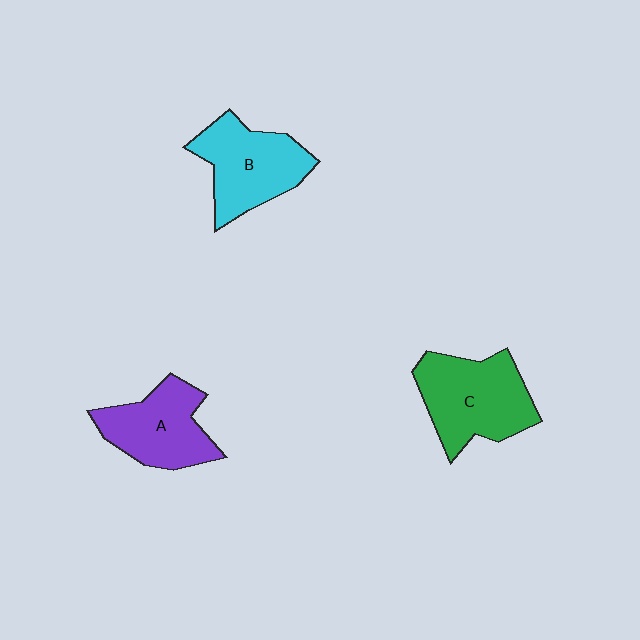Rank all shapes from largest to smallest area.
From largest to smallest: C (green), B (cyan), A (purple).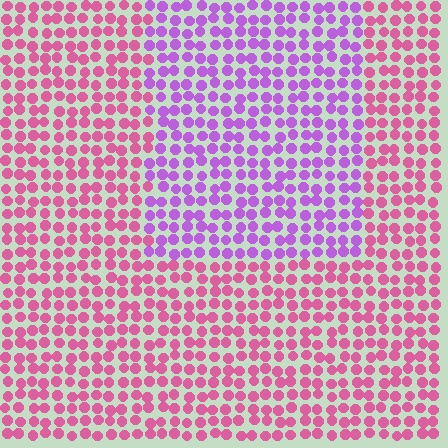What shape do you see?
I see a rectangle.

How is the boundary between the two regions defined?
The boundary is defined purely by a slight shift in hue (about 45 degrees). Spacing, size, and orientation are identical on both sides.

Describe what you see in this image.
The image is filled with small pink elements in a uniform arrangement. A rectangle-shaped region is visible where the elements are tinted to a slightly different hue, forming a subtle color boundary.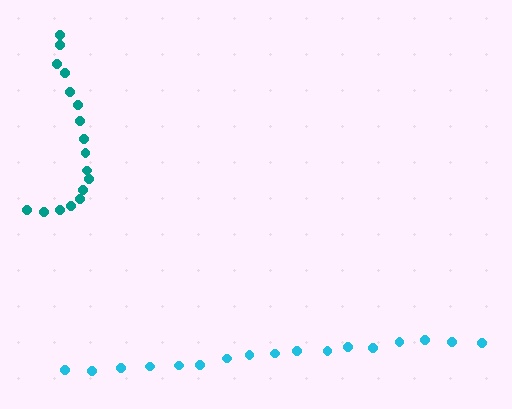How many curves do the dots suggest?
There are 2 distinct paths.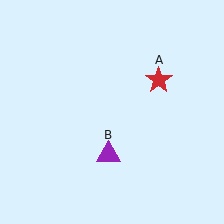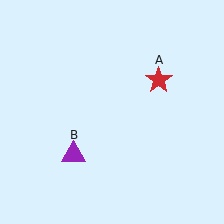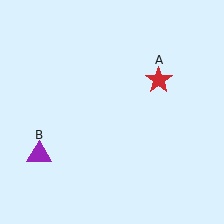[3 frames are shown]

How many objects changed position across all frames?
1 object changed position: purple triangle (object B).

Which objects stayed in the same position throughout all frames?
Red star (object A) remained stationary.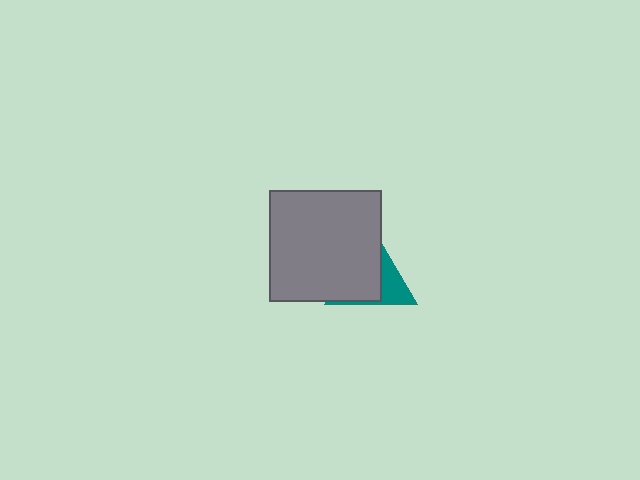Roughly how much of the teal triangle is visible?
A small part of it is visible (roughly 36%).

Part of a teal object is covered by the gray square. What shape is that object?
It is a triangle.